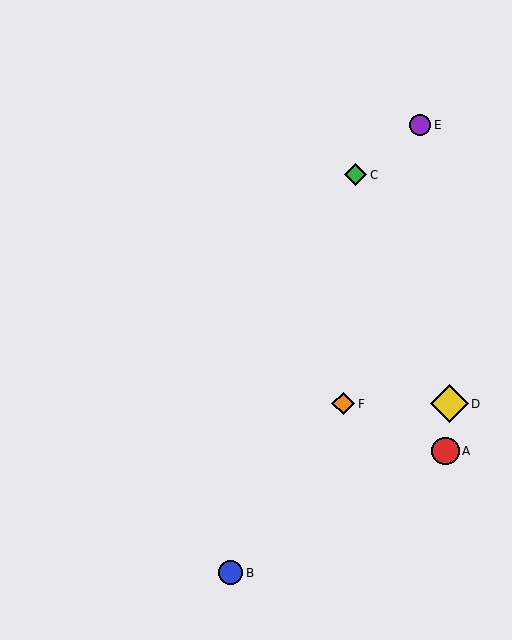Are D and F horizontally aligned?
Yes, both are at y≈404.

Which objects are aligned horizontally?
Objects D, F are aligned horizontally.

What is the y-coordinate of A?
Object A is at y≈451.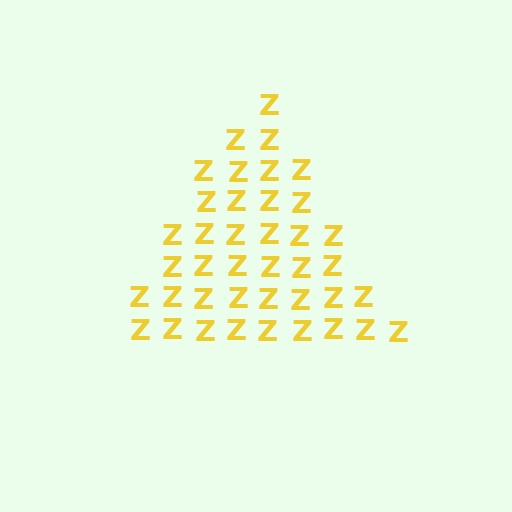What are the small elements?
The small elements are letter Z's.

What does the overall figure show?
The overall figure shows a triangle.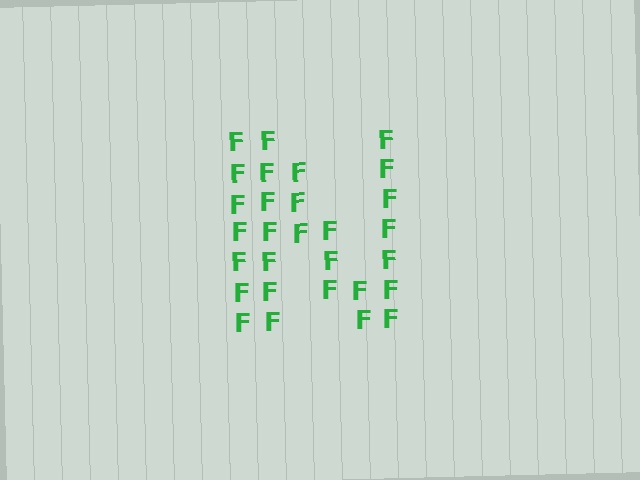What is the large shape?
The large shape is the letter N.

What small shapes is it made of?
It is made of small letter F's.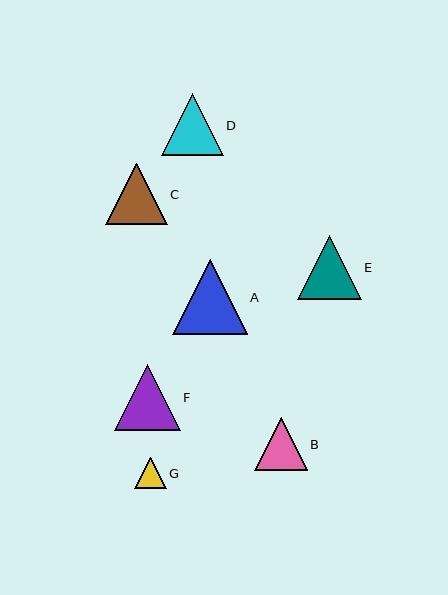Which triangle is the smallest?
Triangle G is the smallest with a size of approximately 32 pixels.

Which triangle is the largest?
Triangle A is the largest with a size of approximately 75 pixels.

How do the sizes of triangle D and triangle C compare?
Triangle D and triangle C are approximately the same size.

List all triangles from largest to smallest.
From largest to smallest: A, F, E, D, C, B, G.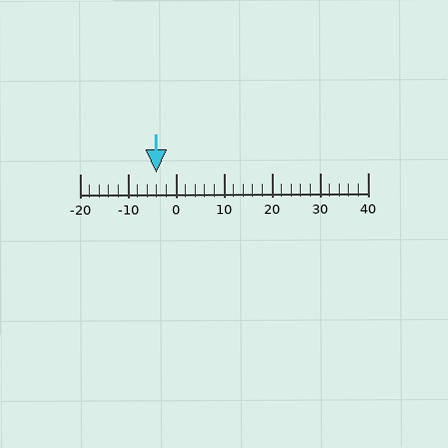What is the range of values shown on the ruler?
The ruler shows values from -20 to 40.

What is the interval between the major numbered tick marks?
The major tick marks are spaced 10 units apart.